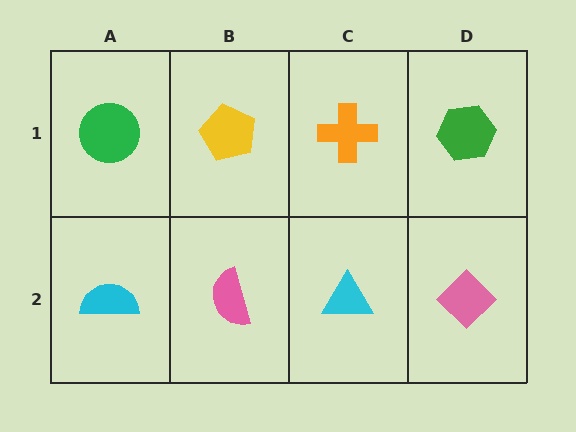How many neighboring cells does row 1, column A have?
2.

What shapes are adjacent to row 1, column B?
A pink semicircle (row 2, column B), a green circle (row 1, column A), an orange cross (row 1, column C).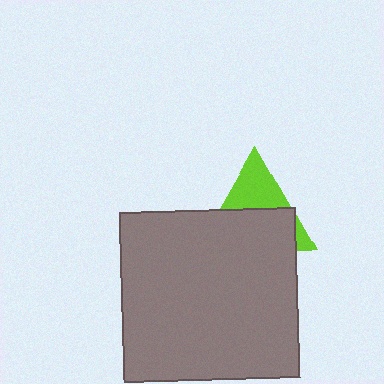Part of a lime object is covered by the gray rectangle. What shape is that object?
It is a triangle.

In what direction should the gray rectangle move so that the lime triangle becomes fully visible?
The gray rectangle should move down. That is the shortest direction to clear the overlap and leave the lime triangle fully visible.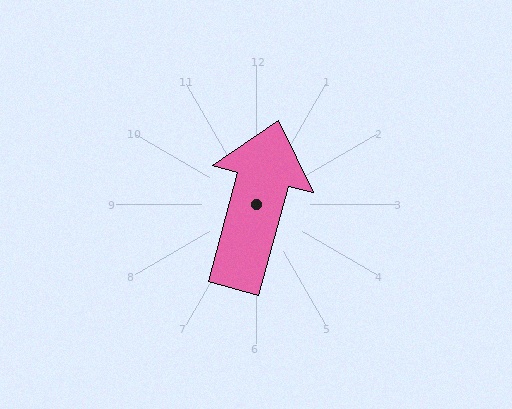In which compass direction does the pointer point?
North.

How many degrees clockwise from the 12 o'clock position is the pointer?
Approximately 15 degrees.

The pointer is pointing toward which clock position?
Roughly 1 o'clock.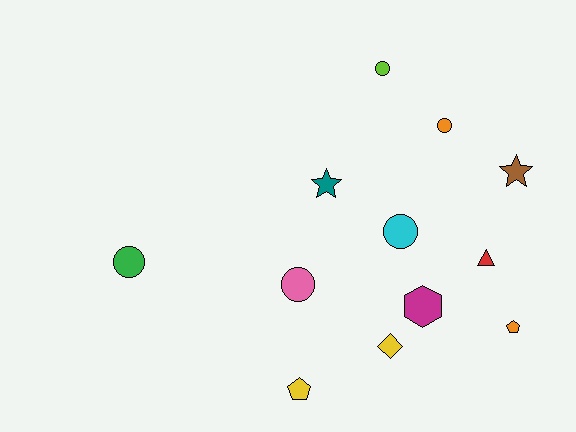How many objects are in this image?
There are 12 objects.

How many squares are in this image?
There are no squares.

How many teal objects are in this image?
There is 1 teal object.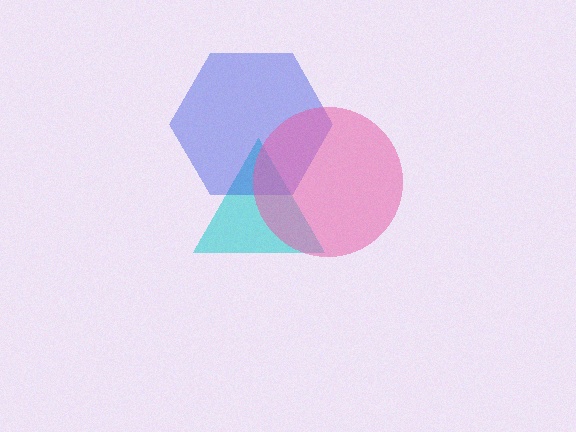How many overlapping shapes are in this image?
There are 3 overlapping shapes in the image.